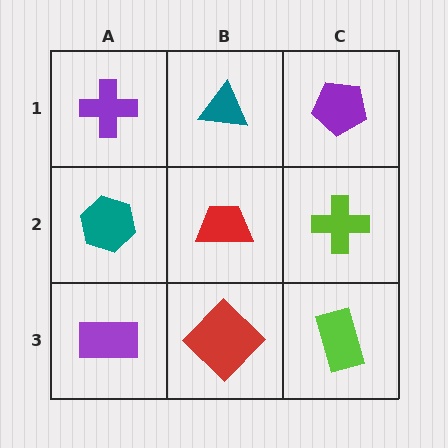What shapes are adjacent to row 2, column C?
A purple pentagon (row 1, column C), a lime rectangle (row 3, column C), a red trapezoid (row 2, column B).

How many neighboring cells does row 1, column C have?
2.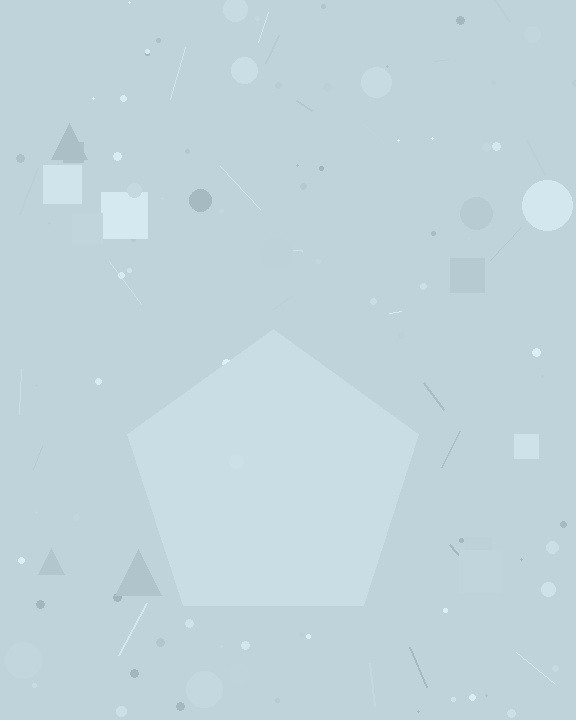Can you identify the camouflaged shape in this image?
The camouflaged shape is a pentagon.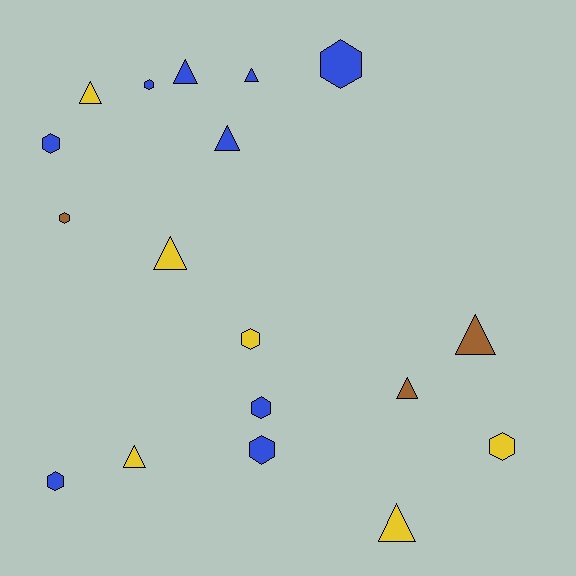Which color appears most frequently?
Blue, with 9 objects.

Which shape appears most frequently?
Triangle, with 9 objects.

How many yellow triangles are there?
There are 4 yellow triangles.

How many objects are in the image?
There are 18 objects.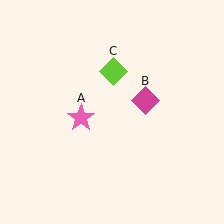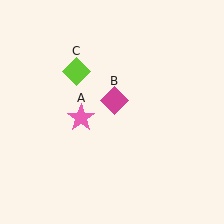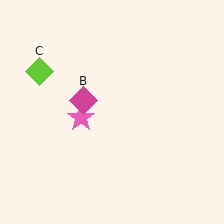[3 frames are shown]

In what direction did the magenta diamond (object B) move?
The magenta diamond (object B) moved left.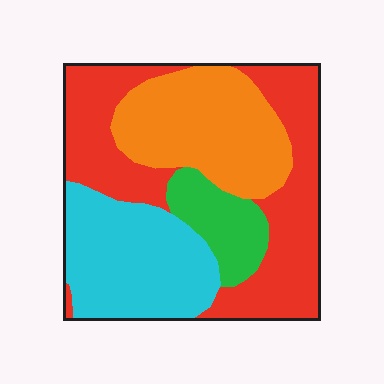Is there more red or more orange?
Red.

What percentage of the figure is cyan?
Cyan covers roughly 25% of the figure.